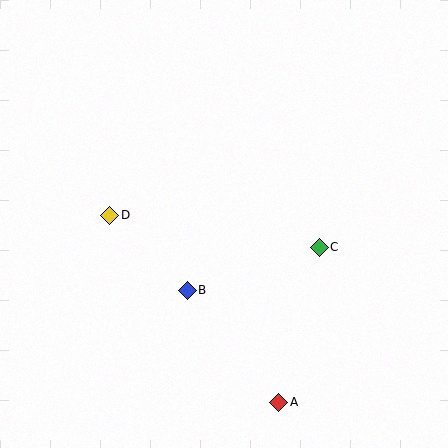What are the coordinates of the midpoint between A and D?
The midpoint between A and D is at (194, 309).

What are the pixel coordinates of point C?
Point C is at (319, 247).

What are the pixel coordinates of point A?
Point A is at (279, 402).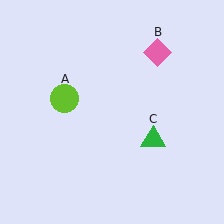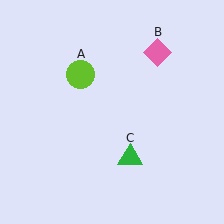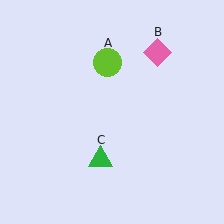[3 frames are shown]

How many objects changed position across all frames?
2 objects changed position: lime circle (object A), green triangle (object C).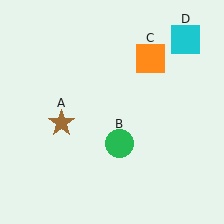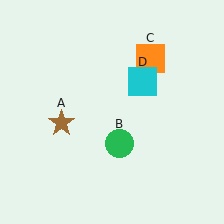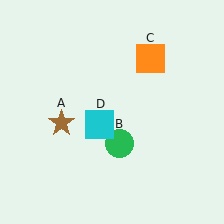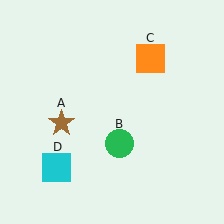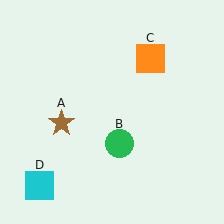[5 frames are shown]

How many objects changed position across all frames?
1 object changed position: cyan square (object D).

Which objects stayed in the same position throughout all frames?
Brown star (object A) and green circle (object B) and orange square (object C) remained stationary.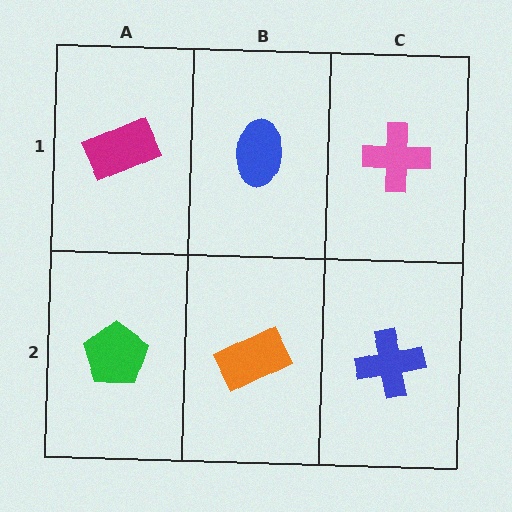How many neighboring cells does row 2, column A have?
2.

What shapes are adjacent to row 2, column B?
A blue ellipse (row 1, column B), a green pentagon (row 2, column A), a blue cross (row 2, column C).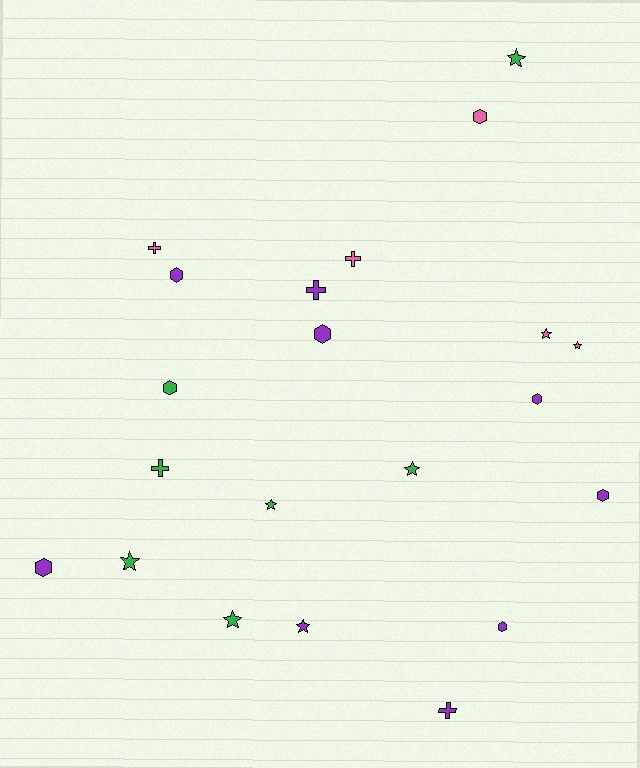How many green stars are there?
There are 5 green stars.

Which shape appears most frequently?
Hexagon, with 8 objects.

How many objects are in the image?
There are 21 objects.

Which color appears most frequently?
Purple, with 9 objects.